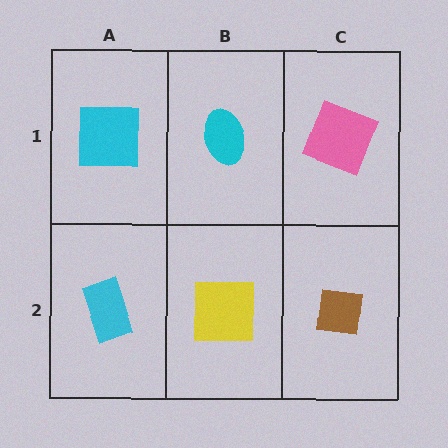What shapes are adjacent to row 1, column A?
A cyan rectangle (row 2, column A), a cyan ellipse (row 1, column B).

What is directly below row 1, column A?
A cyan rectangle.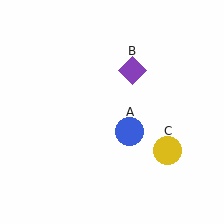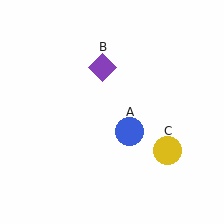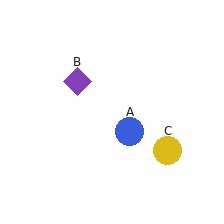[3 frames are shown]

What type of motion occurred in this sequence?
The purple diamond (object B) rotated counterclockwise around the center of the scene.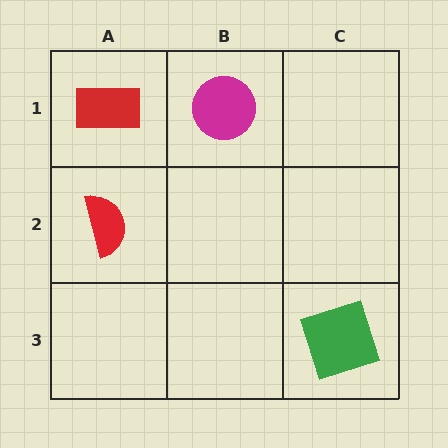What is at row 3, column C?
A green square.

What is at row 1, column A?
A red rectangle.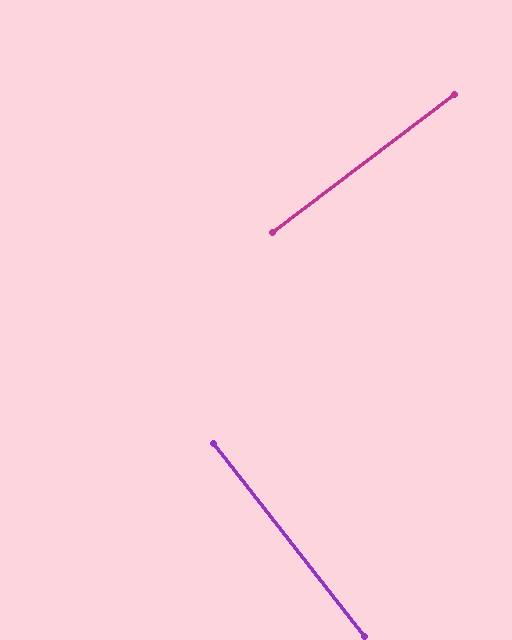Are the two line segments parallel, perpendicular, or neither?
Perpendicular — they meet at approximately 89°.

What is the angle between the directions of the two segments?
Approximately 89 degrees.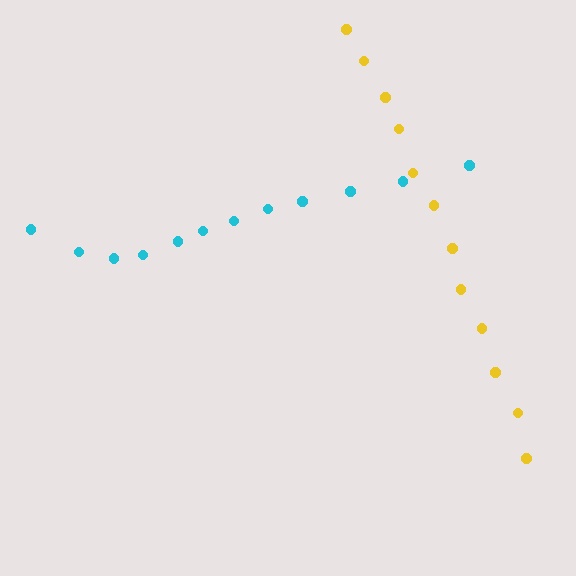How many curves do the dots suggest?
There are 2 distinct paths.